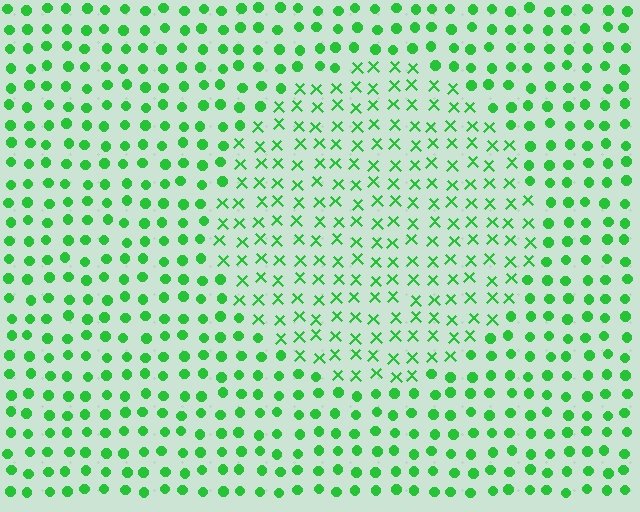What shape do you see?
I see a circle.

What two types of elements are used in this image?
The image uses X marks inside the circle region and circles outside it.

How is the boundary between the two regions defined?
The boundary is defined by a change in element shape: X marks inside vs. circles outside. All elements share the same color and spacing.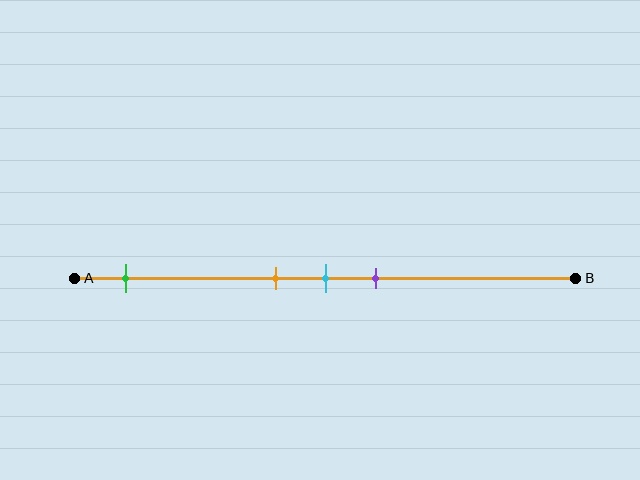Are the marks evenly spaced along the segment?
No, the marks are not evenly spaced.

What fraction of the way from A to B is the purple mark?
The purple mark is approximately 60% (0.6) of the way from A to B.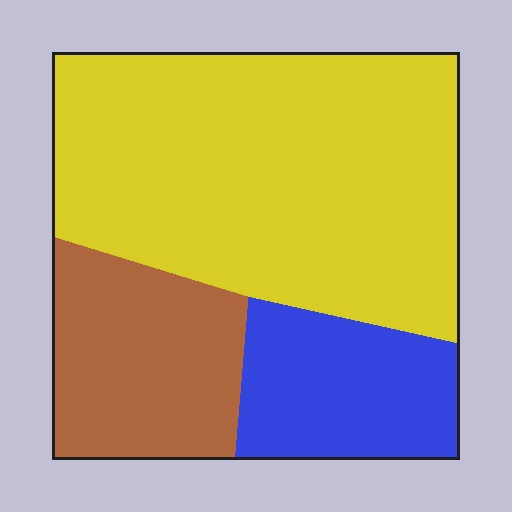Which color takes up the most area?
Yellow, at roughly 60%.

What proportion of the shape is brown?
Brown covers around 20% of the shape.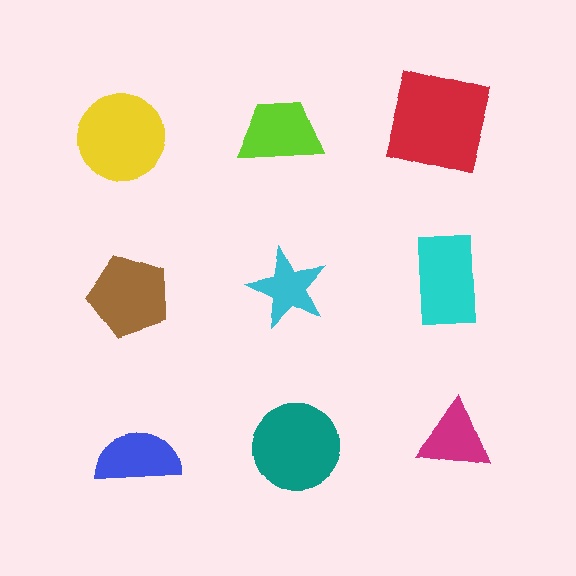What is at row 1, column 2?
A lime trapezoid.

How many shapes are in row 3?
3 shapes.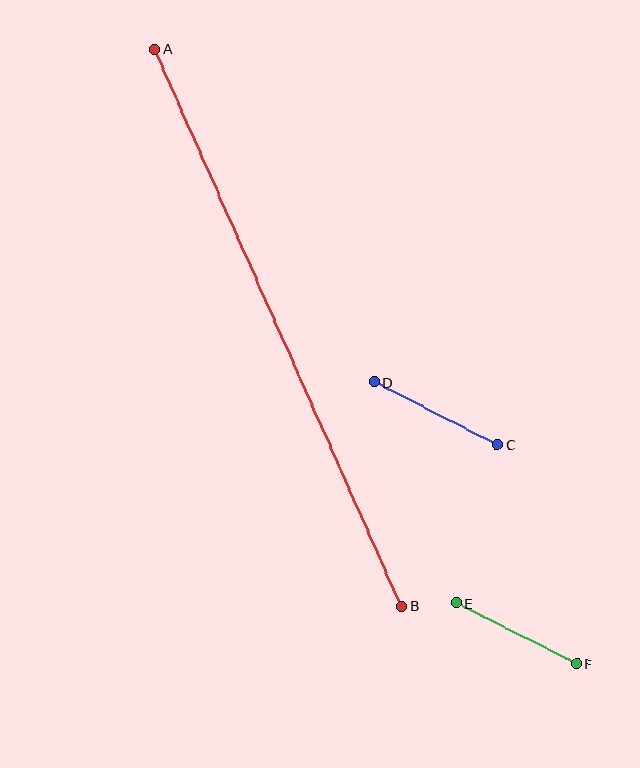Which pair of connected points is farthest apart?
Points A and B are farthest apart.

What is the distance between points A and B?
The distance is approximately 609 pixels.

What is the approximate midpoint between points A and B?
The midpoint is at approximately (278, 328) pixels.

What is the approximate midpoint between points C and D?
The midpoint is at approximately (436, 413) pixels.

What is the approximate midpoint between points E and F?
The midpoint is at approximately (516, 634) pixels.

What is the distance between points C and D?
The distance is approximately 138 pixels.